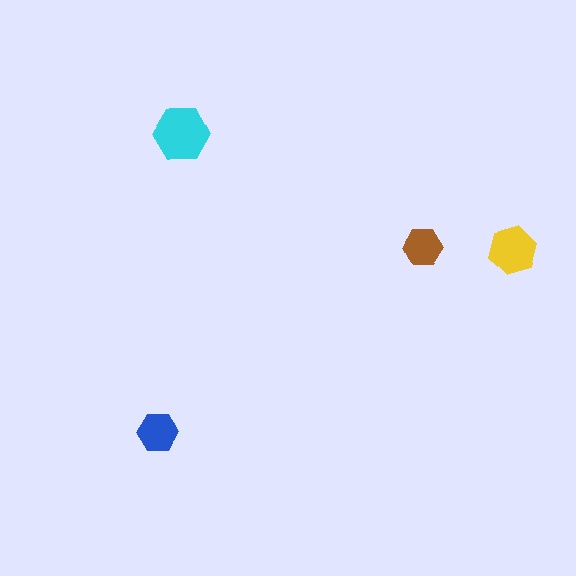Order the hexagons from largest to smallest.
the cyan one, the yellow one, the blue one, the brown one.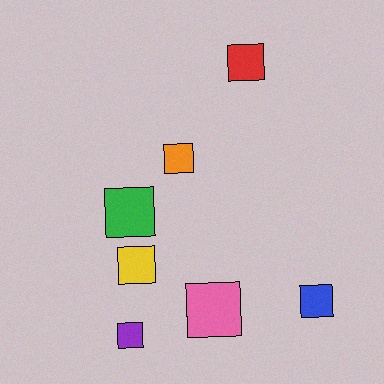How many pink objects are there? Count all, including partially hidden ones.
There is 1 pink object.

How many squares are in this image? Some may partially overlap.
There are 7 squares.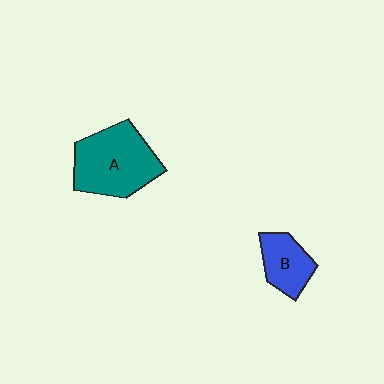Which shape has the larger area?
Shape A (teal).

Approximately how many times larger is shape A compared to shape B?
Approximately 1.9 times.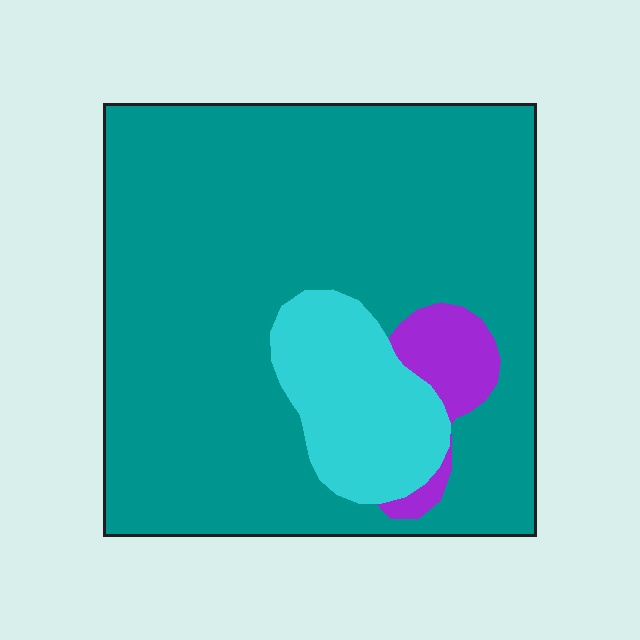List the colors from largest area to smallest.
From largest to smallest: teal, cyan, purple.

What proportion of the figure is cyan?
Cyan takes up less than a sixth of the figure.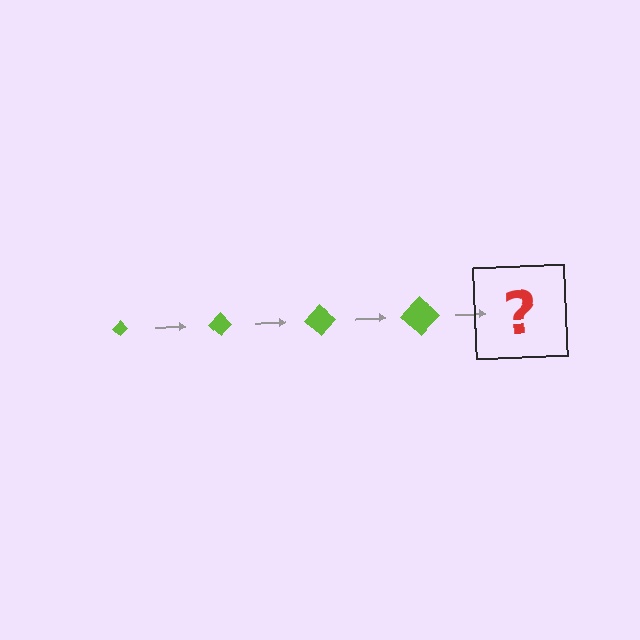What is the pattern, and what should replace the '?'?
The pattern is that the diamond gets progressively larger each step. The '?' should be a lime diamond, larger than the previous one.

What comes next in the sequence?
The next element should be a lime diamond, larger than the previous one.